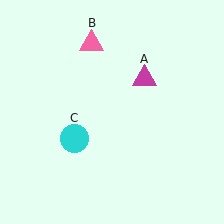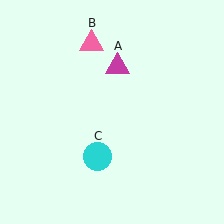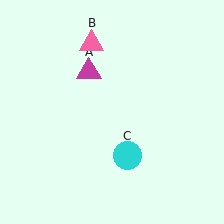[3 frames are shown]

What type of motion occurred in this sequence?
The magenta triangle (object A), cyan circle (object C) rotated counterclockwise around the center of the scene.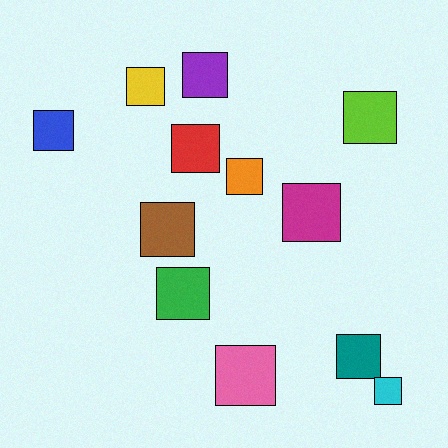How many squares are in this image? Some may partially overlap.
There are 12 squares.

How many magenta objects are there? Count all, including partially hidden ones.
There is 1 magenta object.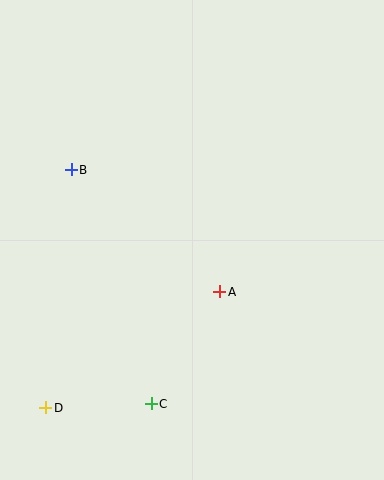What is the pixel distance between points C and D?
The distance between C and D is 106 pixels.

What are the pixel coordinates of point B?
Point B is at (71, 170).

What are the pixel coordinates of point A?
Point A is at (220, 292).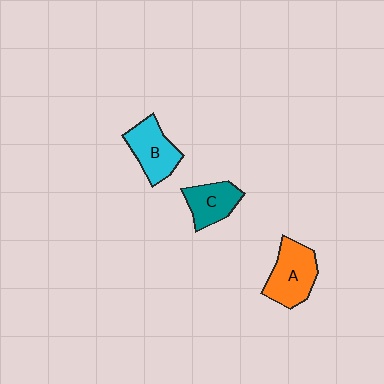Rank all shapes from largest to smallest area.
From largest to smallest: A (orange), B (cyan), C (teal).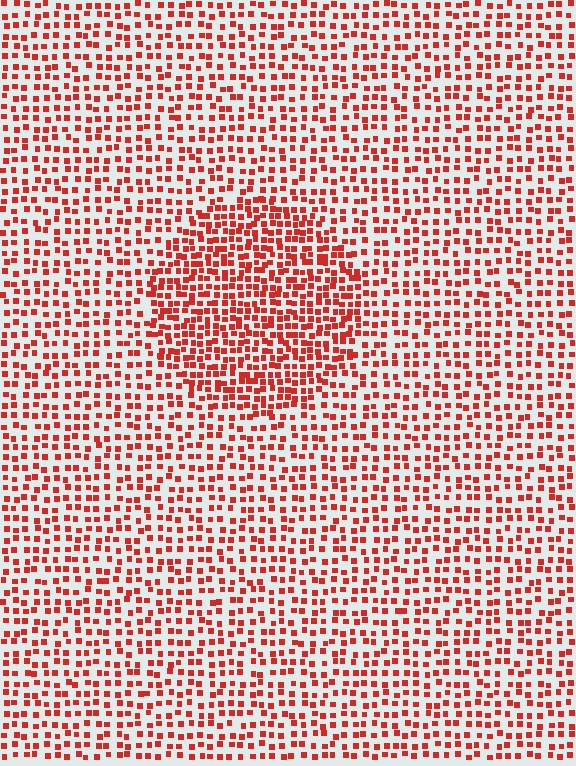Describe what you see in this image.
The image contains small red elements arranged at two different densities. A circle-shaped region is visible where the elements are more densely packed than the surrounding area.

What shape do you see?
I see a circle.